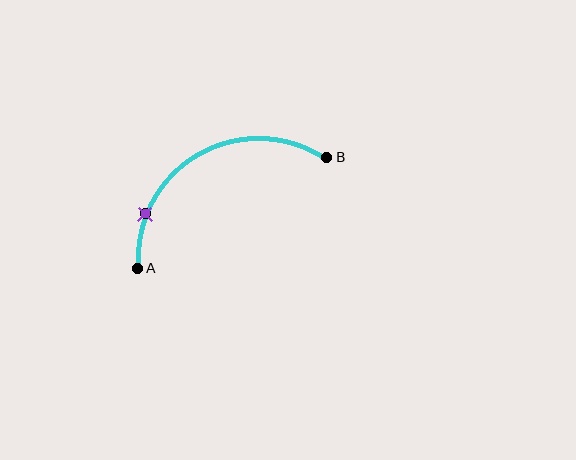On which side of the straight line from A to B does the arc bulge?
The arc bulges above the straight line connecting A and B.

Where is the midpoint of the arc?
The arc midpoint is the point on the curve farthest from the straight line joining A and B. It sits above that line.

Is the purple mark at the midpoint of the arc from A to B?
No. The purple mark lies on the arc but is closer to endpoint A. The arc midpoint would be at the point on the curve equidistant along the arc from both A and B.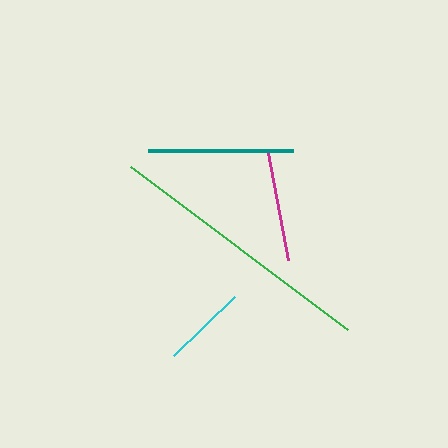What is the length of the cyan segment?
The cyan segment is approximately 85 pixels long.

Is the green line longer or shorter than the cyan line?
The green line is longer than the cyan line.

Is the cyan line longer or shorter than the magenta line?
The magenta line is longer than the cyan line.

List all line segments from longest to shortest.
From longest to shortest: green, teal, magenta, cyan.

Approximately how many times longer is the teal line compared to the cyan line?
The teal line is approximately 1.7 times the length of the cyan line.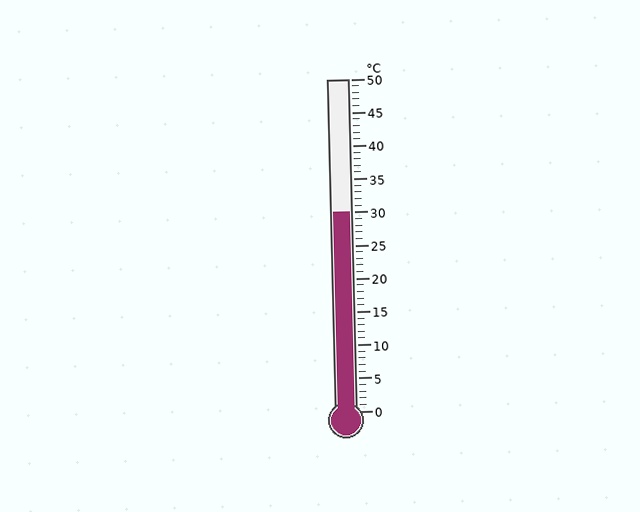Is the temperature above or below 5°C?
The temperature is above 5°C.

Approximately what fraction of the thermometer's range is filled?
The thermometer is filled to approximately 60% of its range.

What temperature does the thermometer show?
The thermometer shows approximately 30°C.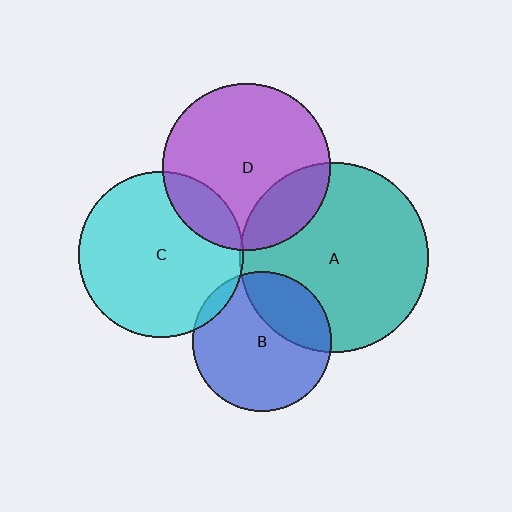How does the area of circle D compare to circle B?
Approximately 1.4 times.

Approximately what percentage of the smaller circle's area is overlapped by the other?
Approximately 5%.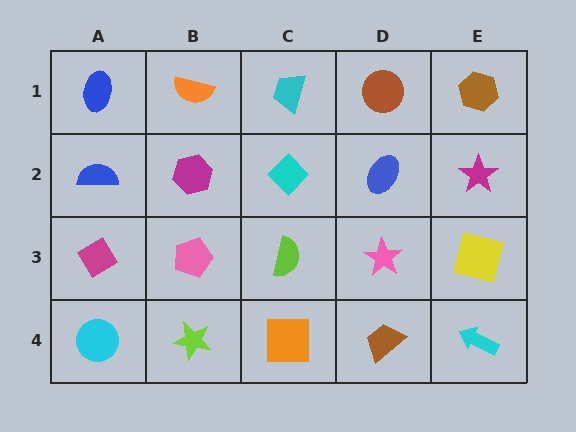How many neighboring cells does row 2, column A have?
3.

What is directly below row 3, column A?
A cyan circle.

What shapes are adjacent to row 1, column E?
A magenta star (row 2, column E), a brown circle (row 1, column D).